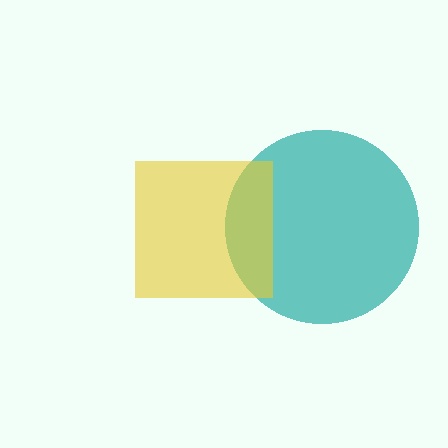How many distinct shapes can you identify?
There are 2 distinct shapes: a teal circle, a yellow square.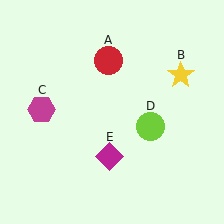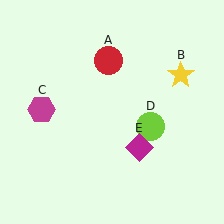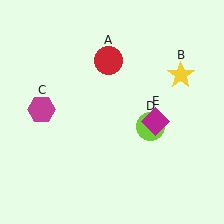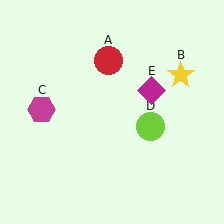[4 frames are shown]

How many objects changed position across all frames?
1 object changed position: magenta diamond (object E).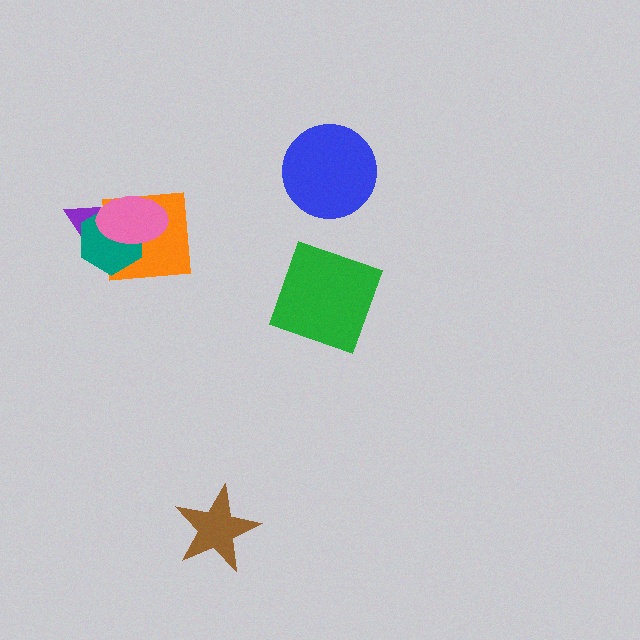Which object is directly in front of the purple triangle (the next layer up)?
The teal hexagon is directly in front of the purple triangle.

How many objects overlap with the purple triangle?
3 objects overlap with the purple triangle.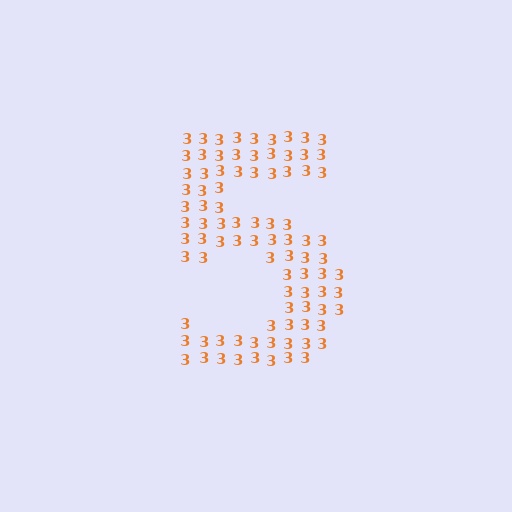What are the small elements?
The small elements are digit 3's.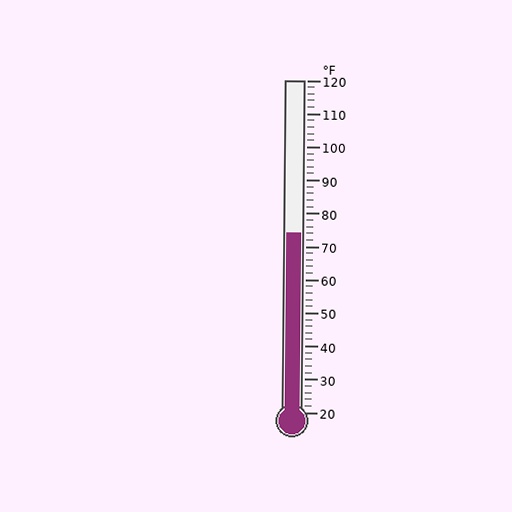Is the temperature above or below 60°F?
The temperature is above 60°F.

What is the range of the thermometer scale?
The thermometer scale ranges from 20°F to 120°F.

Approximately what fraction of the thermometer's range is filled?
The thermometer is filled to approximately 55% of its range.